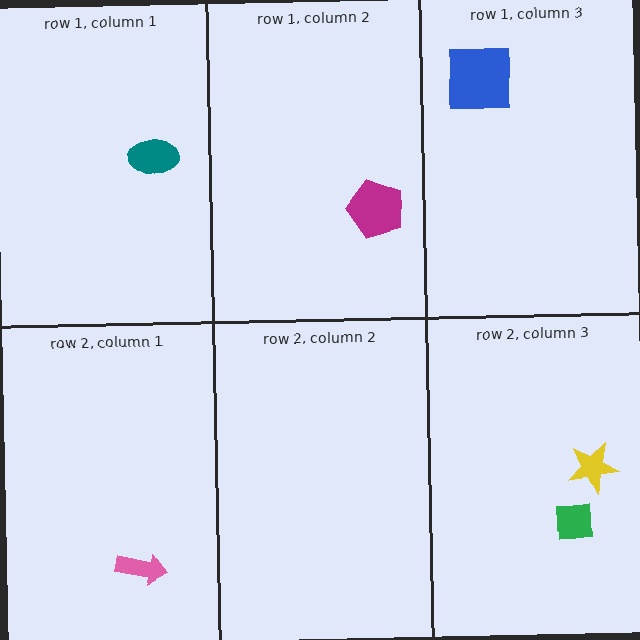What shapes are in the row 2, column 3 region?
The green square, the yellow star.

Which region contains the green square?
The row 2, column 3 region.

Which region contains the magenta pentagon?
The row 1, column 2 region.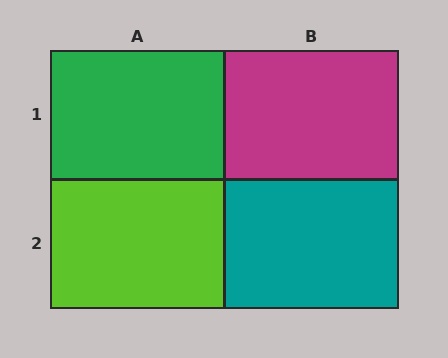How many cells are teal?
1 cell is teal.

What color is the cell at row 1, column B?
Magenta.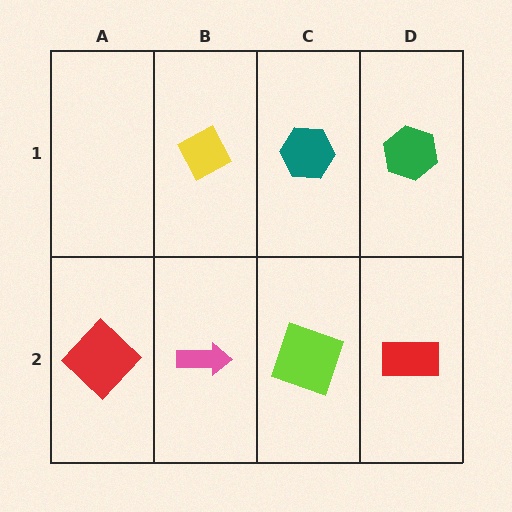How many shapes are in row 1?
3 shapes.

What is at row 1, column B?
A yellow diamond.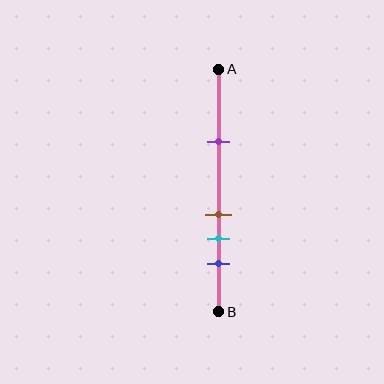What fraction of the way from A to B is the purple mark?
The purple mark is approximately 30% (0.3) of the way from A to B.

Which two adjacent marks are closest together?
The brown and cyan marks are the closest adjacent pair.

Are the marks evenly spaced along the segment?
No, the marks are not evenly spaced.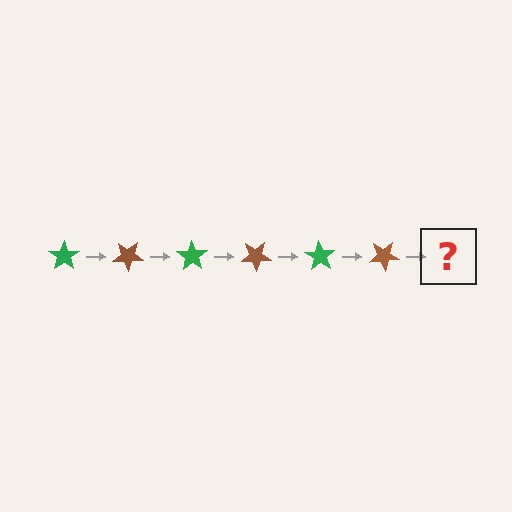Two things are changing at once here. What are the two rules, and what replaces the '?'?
The two rules are that it rotates 35 degrees each step and the color cycles through green and brown. The '?' should be a green star, rotated 210 degrees from the start.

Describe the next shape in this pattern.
It should be a green star, rotated 210 degrees from the start.